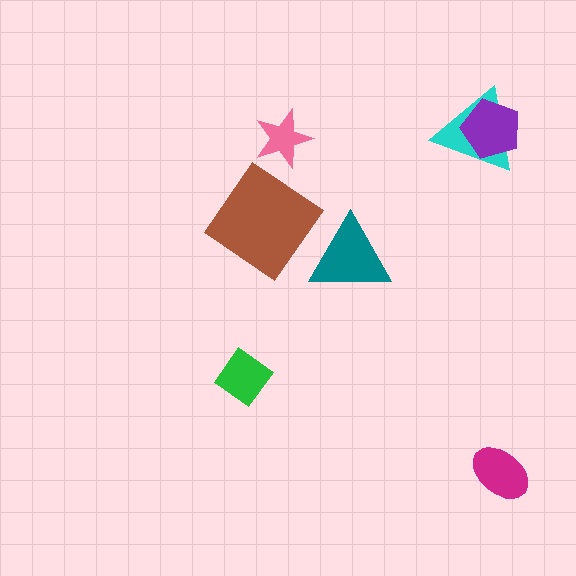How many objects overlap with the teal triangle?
0 objects overlap with the teal triangle.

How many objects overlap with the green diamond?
0 objects overlap with the green diamond.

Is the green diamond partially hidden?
No, no other shape covers it.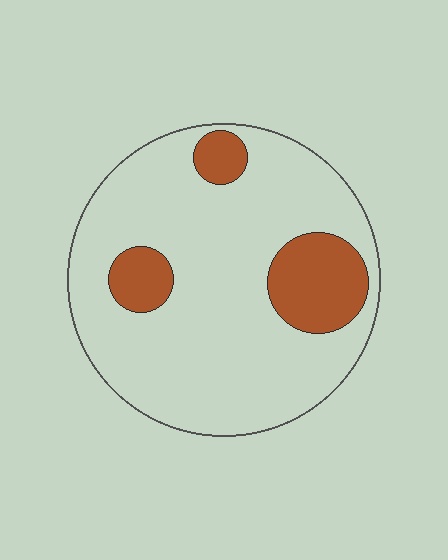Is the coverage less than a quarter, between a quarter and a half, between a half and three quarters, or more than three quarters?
Less than a quarter.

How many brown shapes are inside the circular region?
3.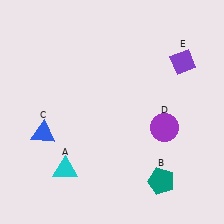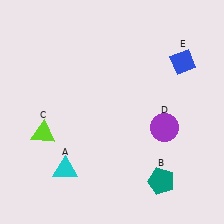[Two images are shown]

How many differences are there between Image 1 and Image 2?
There are 2 differences between the two images.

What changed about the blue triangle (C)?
In Image 1, C is blue. In Image 2, it changed to lime.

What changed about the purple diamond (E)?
In Image 1, E is purple. In Image 2, it changed to blue.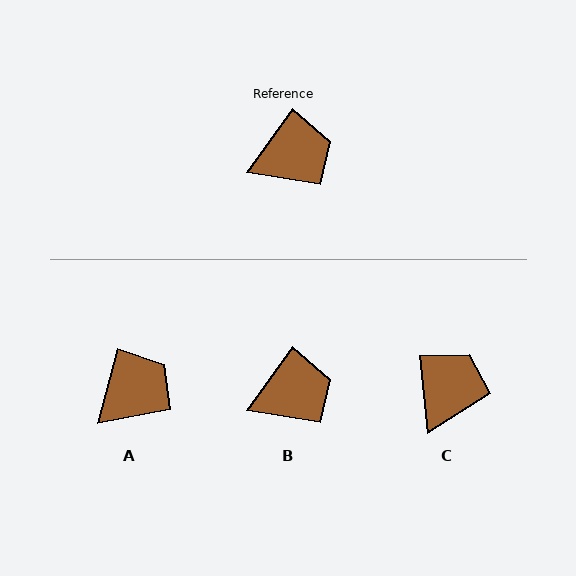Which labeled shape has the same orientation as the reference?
B.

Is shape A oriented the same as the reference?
No, it is off by about 21 degrees.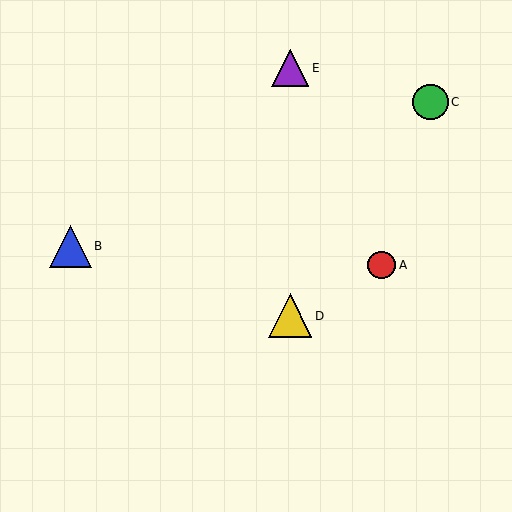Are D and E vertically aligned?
Yes, both are at x≈290.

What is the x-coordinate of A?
Object A is at x≈382.